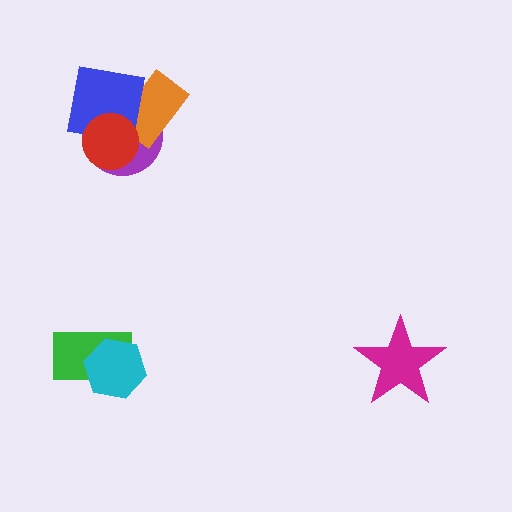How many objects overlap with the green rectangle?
1 object overlaps with the green rectangle.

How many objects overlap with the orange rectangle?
3 objects overlap with the orange rectangle.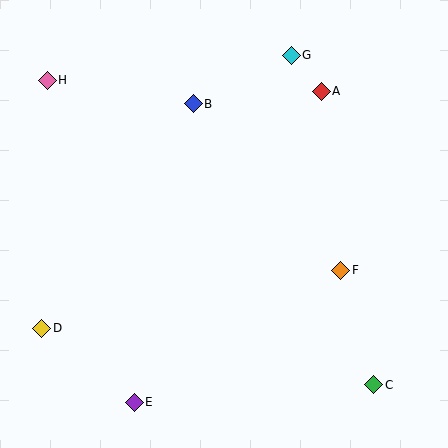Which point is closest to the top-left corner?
Point H is closest to the top-left corner.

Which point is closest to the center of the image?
Point B at (193, 104) is closest to the center.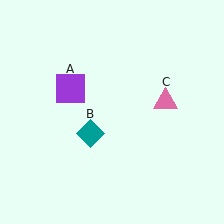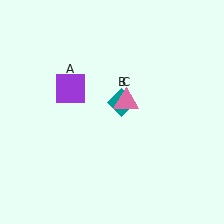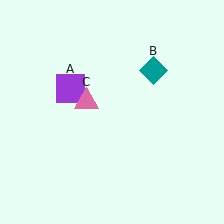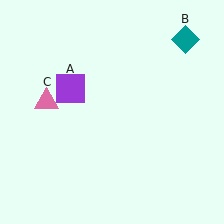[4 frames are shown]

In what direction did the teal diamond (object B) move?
The teal diamond (object B) moved up and to the right.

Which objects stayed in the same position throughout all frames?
Purple square (object A) remained stationary.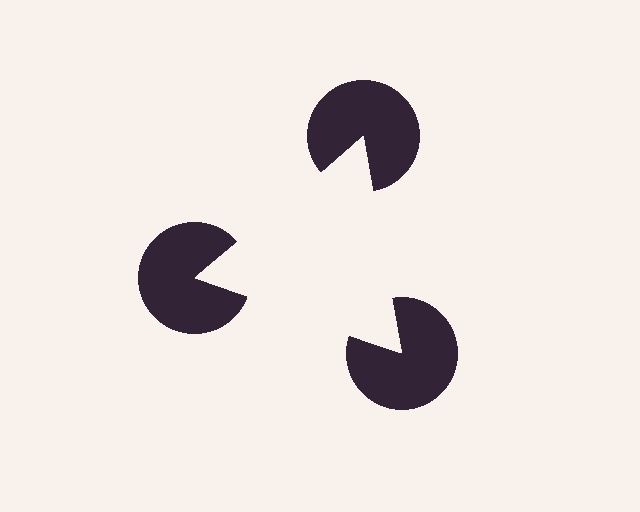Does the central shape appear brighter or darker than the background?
It typically appears slightly brighter than the background, even though no actual brightness change is drawn.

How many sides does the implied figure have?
3 sides.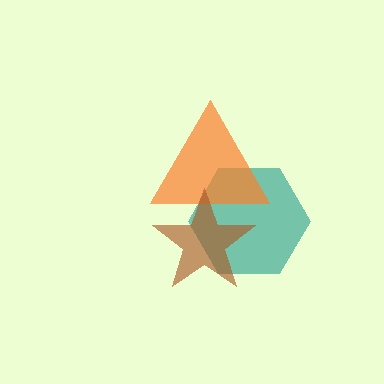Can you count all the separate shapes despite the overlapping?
Yes, there are 3 separate shapes.